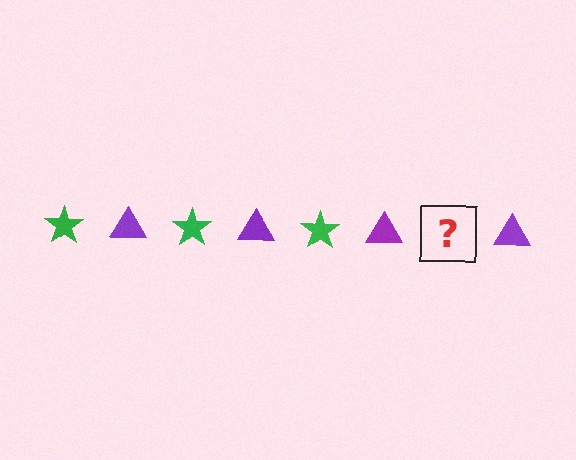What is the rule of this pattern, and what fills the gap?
The rule is that the pattern alternates between green star and purple triangle. The gap should be filled with a green star.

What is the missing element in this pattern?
The missing element is a green star.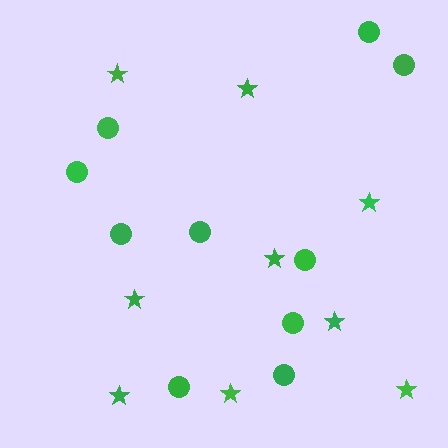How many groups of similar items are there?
There are 2 groups: one group of stars (9) and one group of circles (10).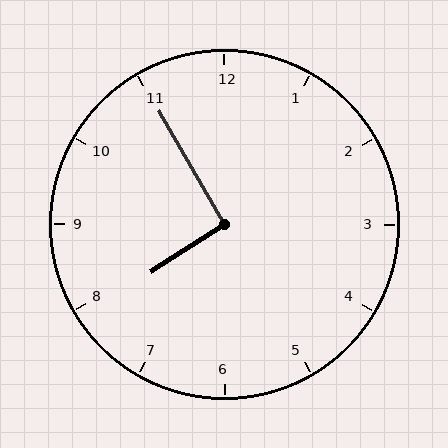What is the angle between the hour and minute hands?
Approximately 92 degrees.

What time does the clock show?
7:55.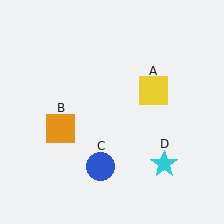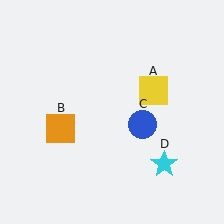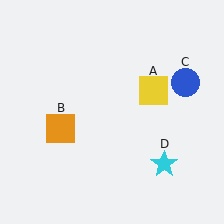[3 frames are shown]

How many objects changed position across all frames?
1 object changed position: blue circle (object C).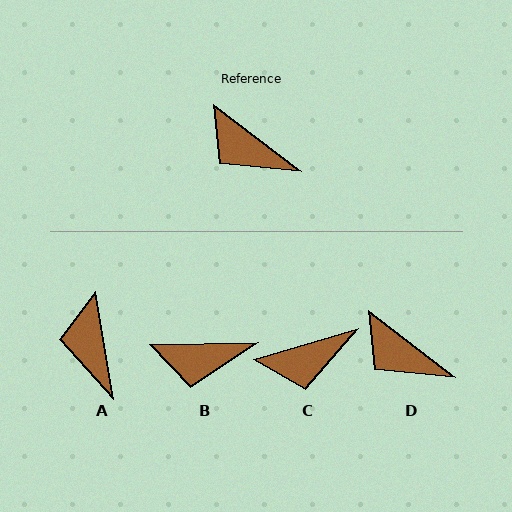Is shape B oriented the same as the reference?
No, it is off by about 38 degrees.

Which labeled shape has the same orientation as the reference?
D.